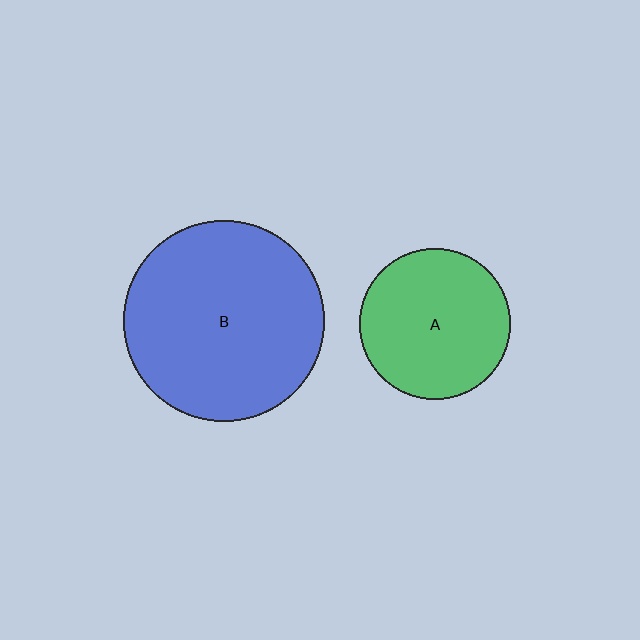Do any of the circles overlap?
No, none of the circles overlap.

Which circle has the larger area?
Circle B (blue).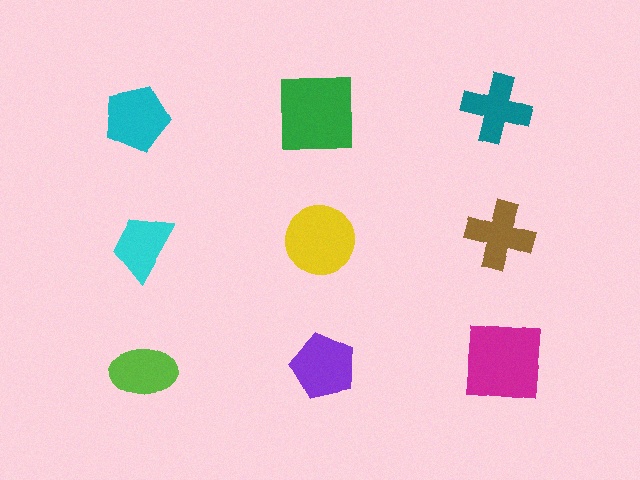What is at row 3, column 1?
A lime ellipse.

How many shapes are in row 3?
3 shapes.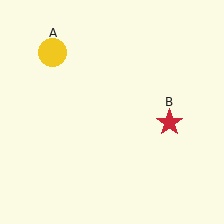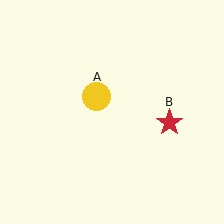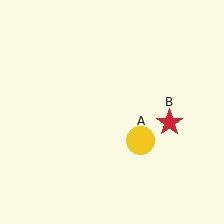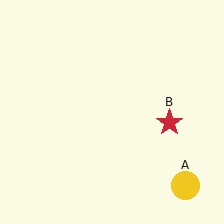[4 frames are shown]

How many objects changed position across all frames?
1 object changed position: yellow circle (object A).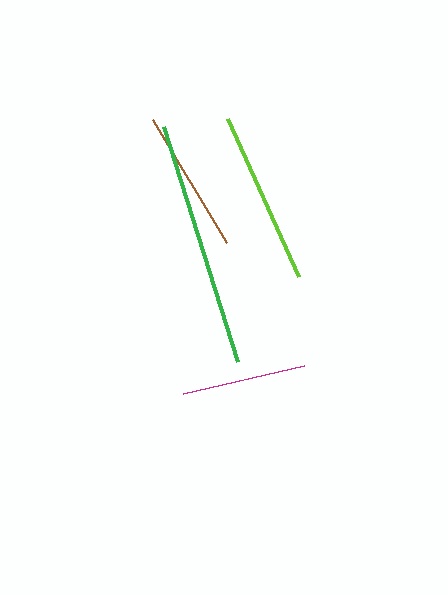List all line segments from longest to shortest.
From longest to shortest: green, lime, brown, magenta.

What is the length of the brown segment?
The brown segment is approximately 144 pixels long.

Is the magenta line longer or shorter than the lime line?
The lime line is longer than the magenta line.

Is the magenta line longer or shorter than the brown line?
The brown line is longer than the magenta line.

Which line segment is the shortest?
The magenta line is the shortest at approximately 125 pixels.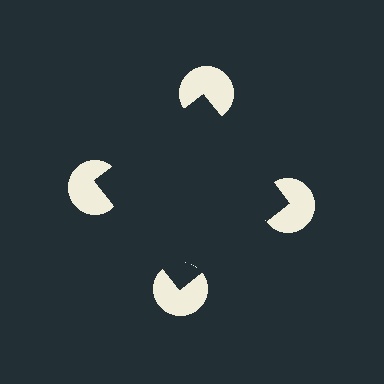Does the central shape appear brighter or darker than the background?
It typically appears slightly darker than the background, even though no actual brightness change is drawn.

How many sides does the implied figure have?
4 sides.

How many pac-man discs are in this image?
There are 4 — one at each vertex of the illusory square.